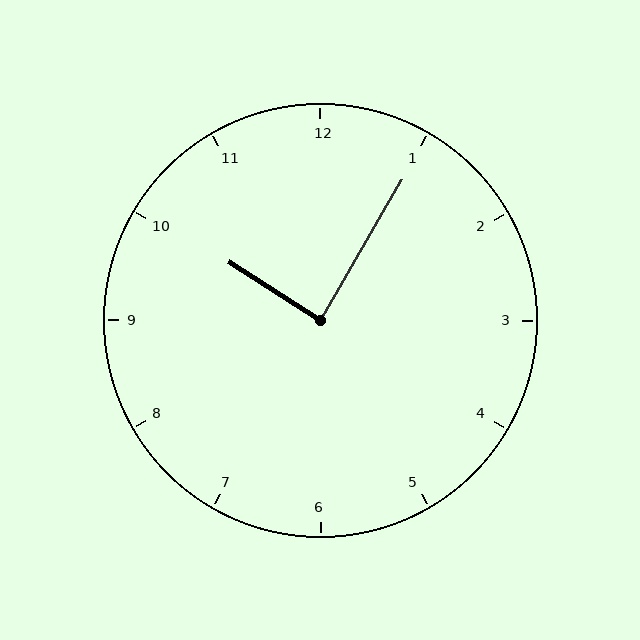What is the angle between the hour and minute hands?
Approximately 88 degrees.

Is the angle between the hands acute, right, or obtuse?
It is right.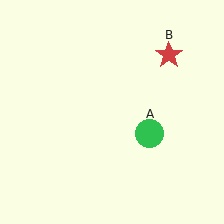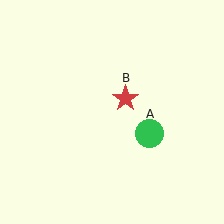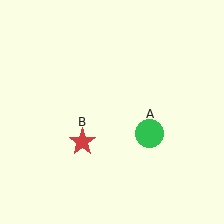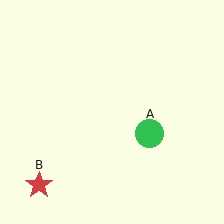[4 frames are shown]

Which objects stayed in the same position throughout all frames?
Green circle (object A) remained stationary.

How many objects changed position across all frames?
1 object changed position: red star (object B).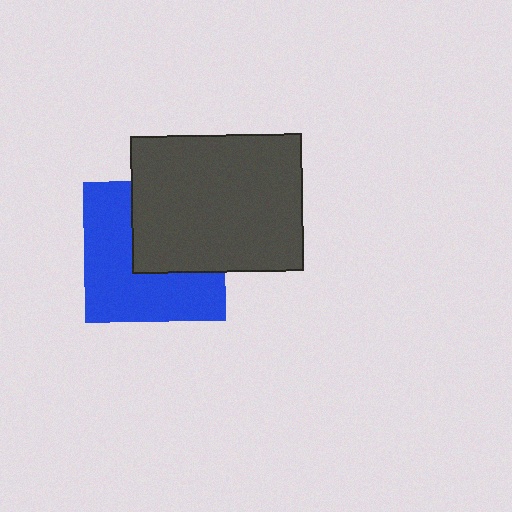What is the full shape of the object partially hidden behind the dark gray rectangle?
The partially hidden object is a blue square.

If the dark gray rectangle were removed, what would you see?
You would see the complete blue square.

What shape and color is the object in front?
The object in front is a dark gray rectangle.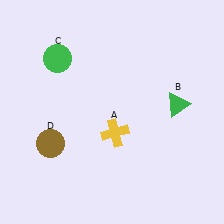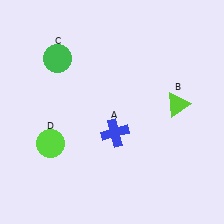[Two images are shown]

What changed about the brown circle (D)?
In Image 1, D is brown. In Image 2, it changed to lime.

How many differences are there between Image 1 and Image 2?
There are 3 differences between the two images.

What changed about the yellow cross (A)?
In Image 1, A is yellow. In Image 2, it changed to blue.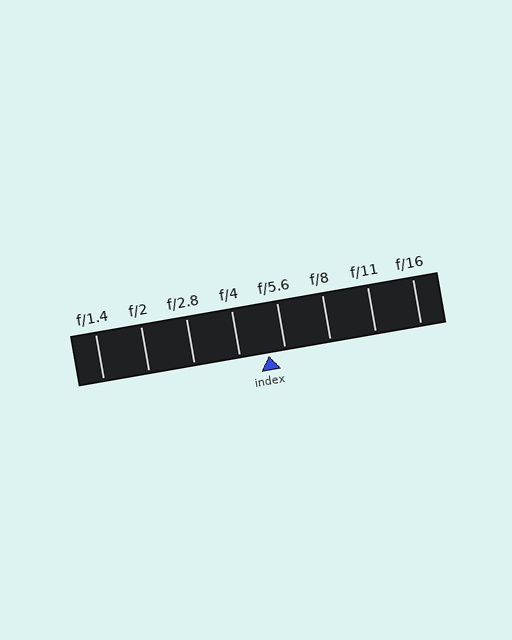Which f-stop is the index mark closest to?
The index mark is closest to f/5.6.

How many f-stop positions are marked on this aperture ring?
There are 8 f-stop positions marked.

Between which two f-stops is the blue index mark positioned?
The index mark is between f/4 and f/5.6.